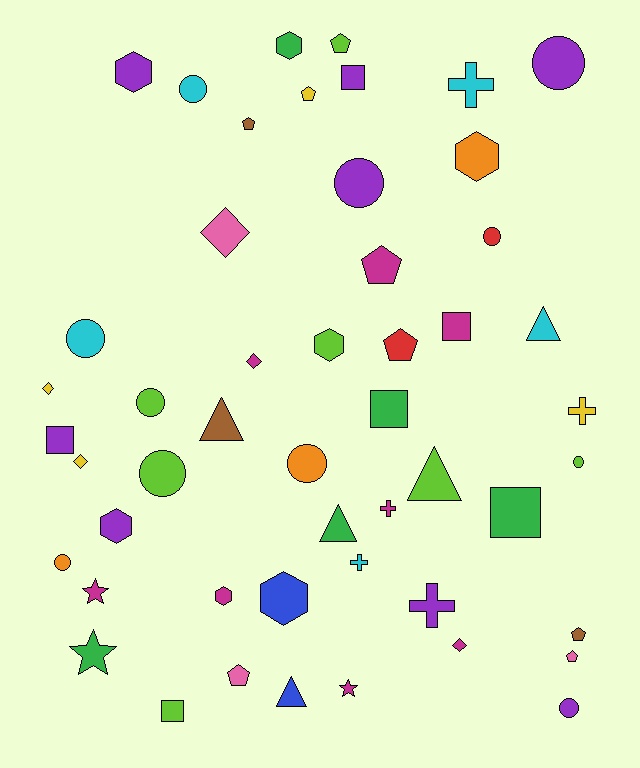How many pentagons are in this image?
There are 8 pentagons.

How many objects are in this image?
There are 50 objects.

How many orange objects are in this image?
There are 3 orange objects.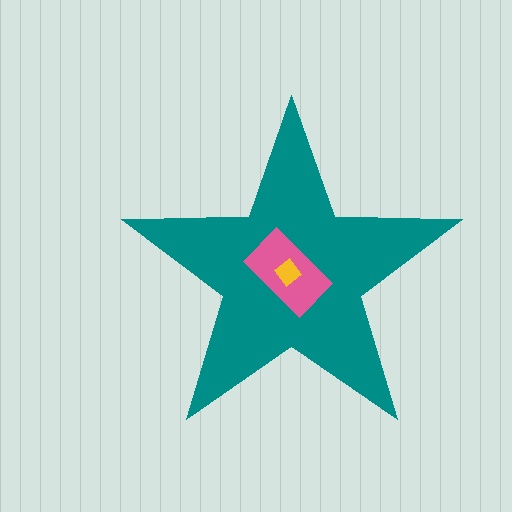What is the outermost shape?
The teal star.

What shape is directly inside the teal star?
The pink rectangle.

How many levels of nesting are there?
3.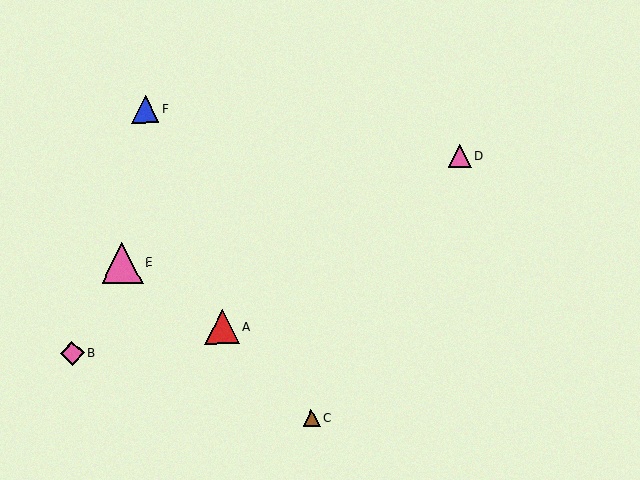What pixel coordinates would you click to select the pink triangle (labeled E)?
Click at (122, 263) to select the pink triangle E.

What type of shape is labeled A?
Shape A is a red triangle.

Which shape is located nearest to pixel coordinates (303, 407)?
The brown triangle (labeled C) at (312, 418) is nearest to that location.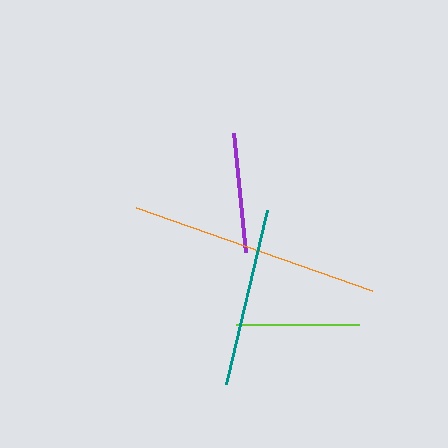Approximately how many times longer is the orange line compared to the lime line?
The orange line is approximately 2.0 times the length of the lime line.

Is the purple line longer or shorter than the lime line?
The lime line is longer than the purple line.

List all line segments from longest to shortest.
From longest to shortest: orange, teal, lime, purple.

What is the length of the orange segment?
The orange segment is approximately 250 pixels long.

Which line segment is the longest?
The orange line is the longest at approximately 250 pixels.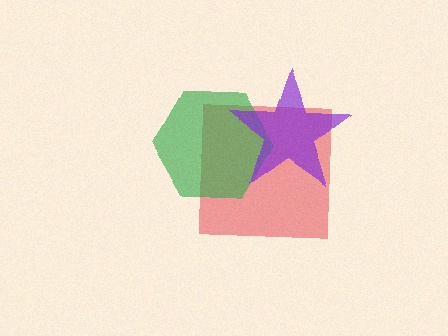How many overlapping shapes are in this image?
There are 3 overlapping shapes in the image.